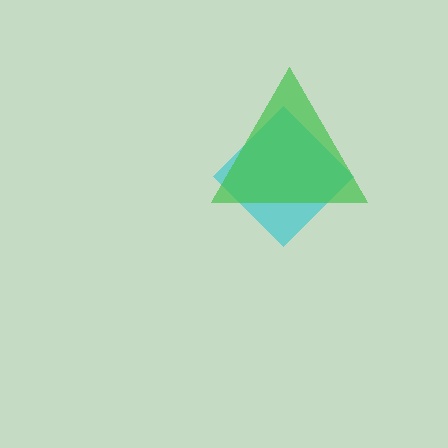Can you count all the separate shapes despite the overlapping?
Yes, there are 2 separate shapes.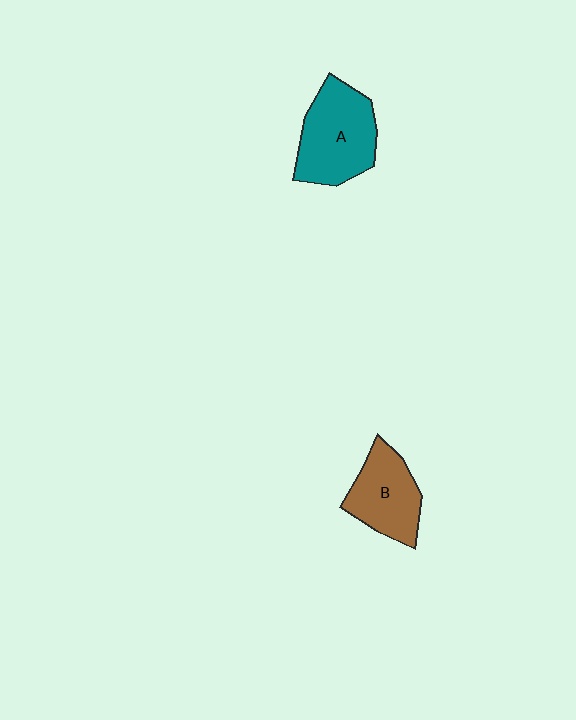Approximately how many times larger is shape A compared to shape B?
Approximately 1.3 times.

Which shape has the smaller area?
Shape B (brown).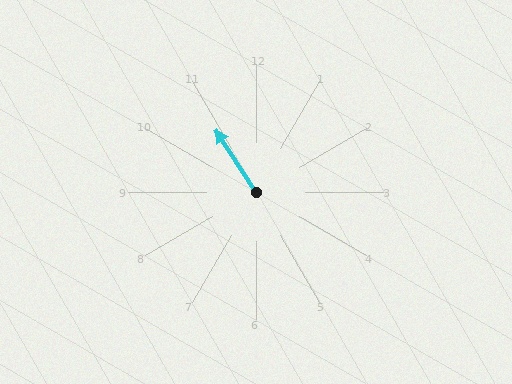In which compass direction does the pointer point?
Northwest.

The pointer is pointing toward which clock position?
Roughly 11 o'clock.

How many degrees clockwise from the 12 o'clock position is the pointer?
Approximately 327 degrees.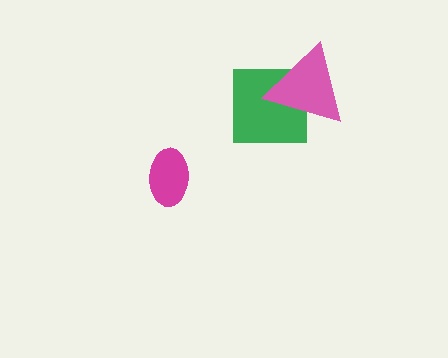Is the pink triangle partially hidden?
No, no other shape covers it.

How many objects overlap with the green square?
1 object overlaps with the green square.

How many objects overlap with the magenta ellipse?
0 objects overlap with the magenta ellipse.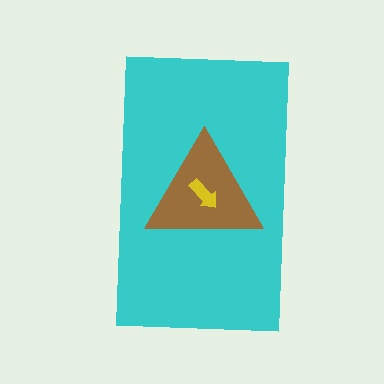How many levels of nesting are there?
3.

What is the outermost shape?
The cyan rectangle.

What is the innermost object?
The yellow arrow.